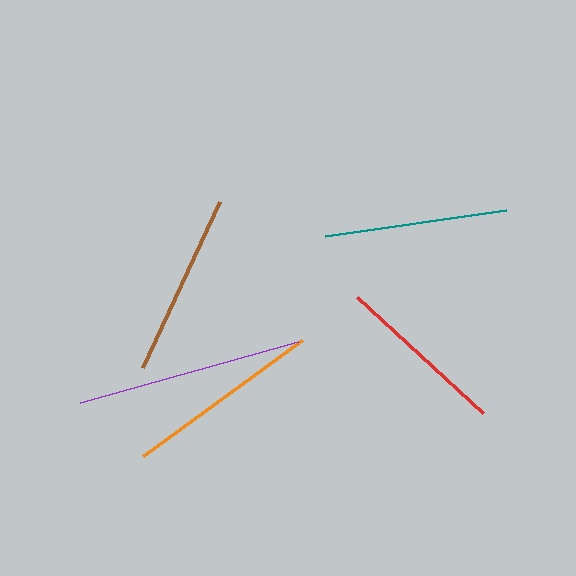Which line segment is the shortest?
The red line is the shortest at approximately 171 pixels.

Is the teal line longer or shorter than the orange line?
The orange line is longer than the teal line.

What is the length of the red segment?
The red segment is approximately 171 pixels long.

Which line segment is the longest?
The purple line is the longest at approximately 227 pixels.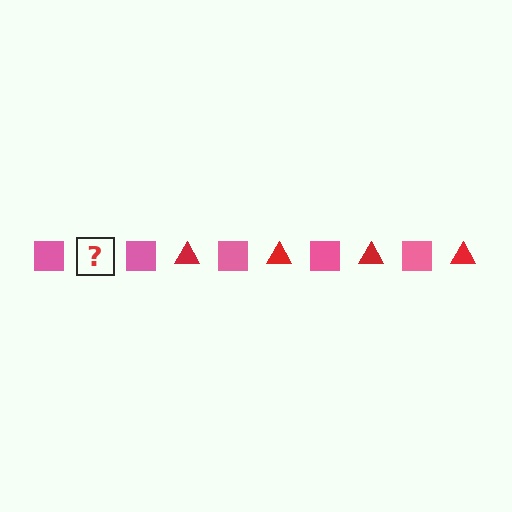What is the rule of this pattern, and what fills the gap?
The rule is that the pattern alternates between pink square and red triangle. The gap should be filled with a red triangle.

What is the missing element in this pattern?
The missing element is a red triangle.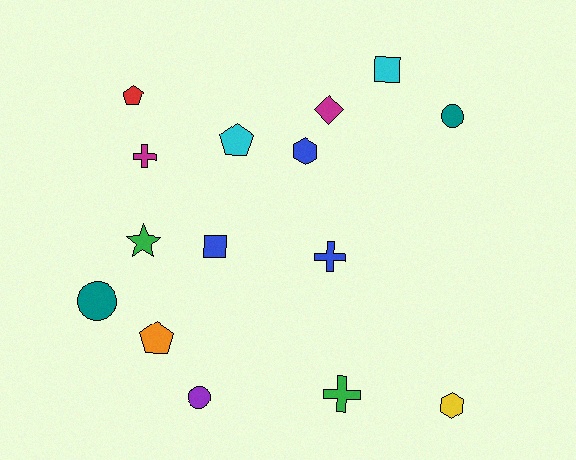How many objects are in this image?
There are 15 objects.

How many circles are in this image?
There are 3 circles.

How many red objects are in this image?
There is 1 red object.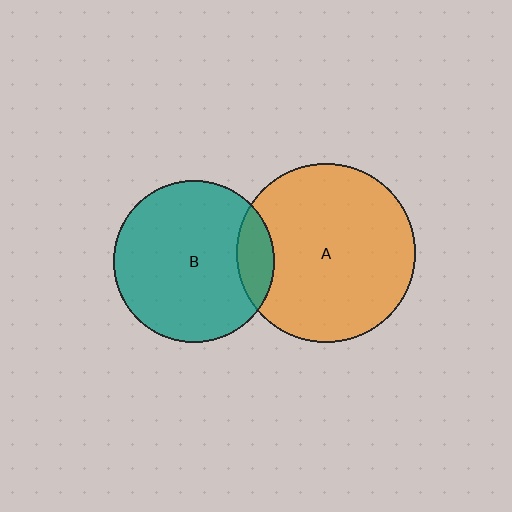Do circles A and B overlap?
Yes.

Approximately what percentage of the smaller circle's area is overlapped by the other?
Approximately 15%.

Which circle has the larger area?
Circle A (orange).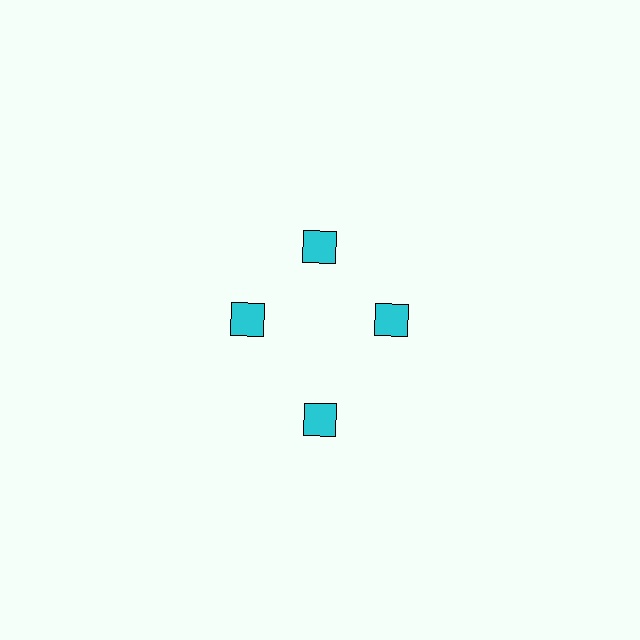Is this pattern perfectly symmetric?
No. The 4 cyan diamonds are arranged in a ring, but one element near the 6 o'clock position is pushed outward from the center, breaking the 4-fold rotational symmetry.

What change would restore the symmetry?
The symmetry would be restored by moving it inward, back onto the ring so that all 4 diamonds sit at equal angles and equal distance from the center.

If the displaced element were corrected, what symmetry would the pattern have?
It would have 4-fold rotational symmetry — the pattern would map onto itself every 90 degrees.